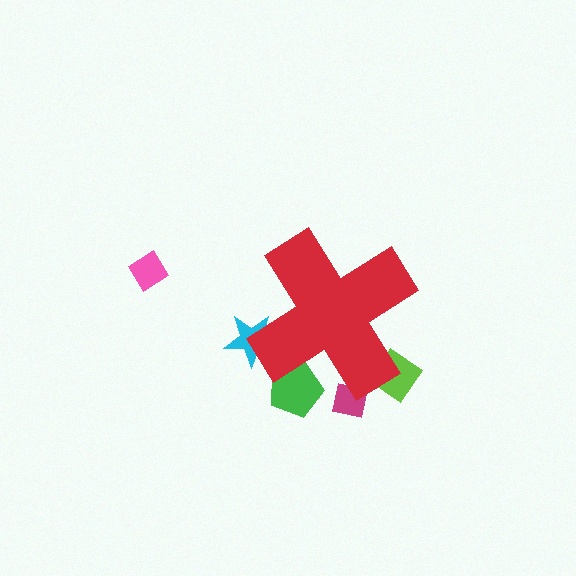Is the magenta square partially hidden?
Yes, the magenta square is partially hidden behind the red cross.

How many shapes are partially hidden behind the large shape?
4 shapes are partially hidden.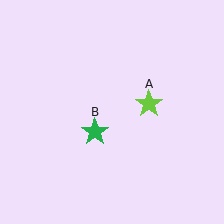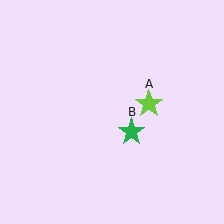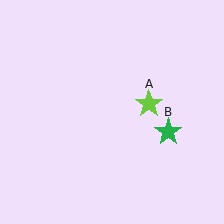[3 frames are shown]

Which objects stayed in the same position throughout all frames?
Lime star (object A) remained stationary.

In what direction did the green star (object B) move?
The green star (object B) moved right.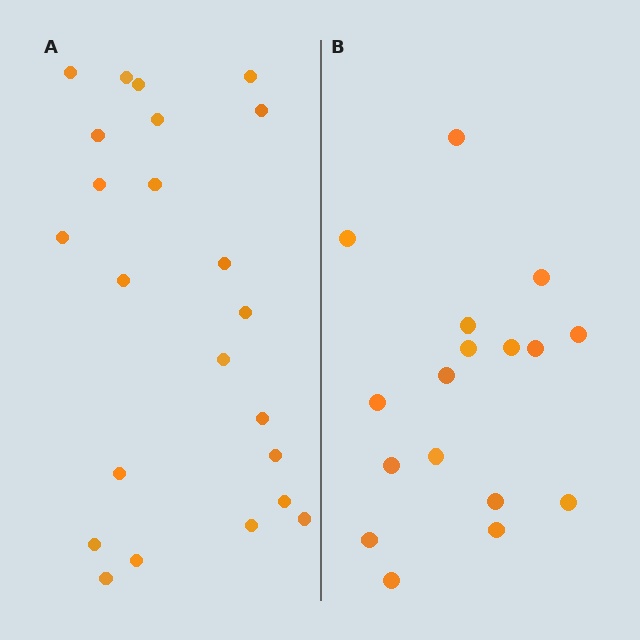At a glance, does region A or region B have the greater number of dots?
Region A (the left region) has more dots.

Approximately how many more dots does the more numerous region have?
Region A has about 6 more dots than region B.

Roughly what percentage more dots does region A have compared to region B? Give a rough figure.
About 35% more.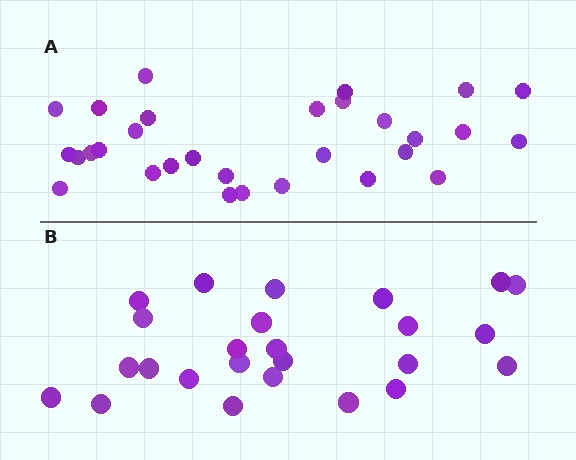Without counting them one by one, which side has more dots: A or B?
Region A (the top region) has more dots.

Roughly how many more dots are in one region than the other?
Region A has about 5 more dots than region B.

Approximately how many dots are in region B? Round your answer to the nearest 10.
About 20 dots. (The exact count is 25, which rounds to 20.)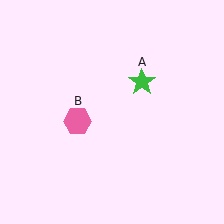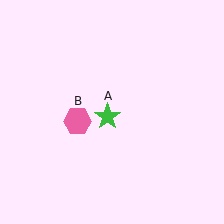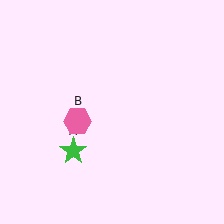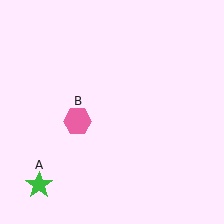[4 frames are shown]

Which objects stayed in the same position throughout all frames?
Pink hexagon (object B) remained stationary.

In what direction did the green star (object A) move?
The green star (object A) moved down and to the left.